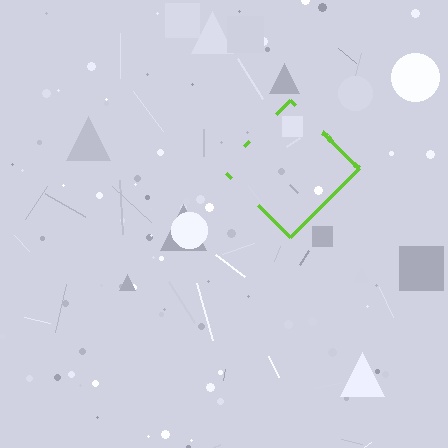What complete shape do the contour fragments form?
The contour fragments form a diamond.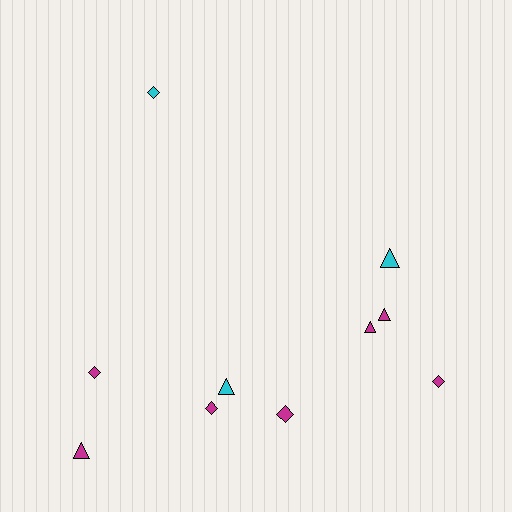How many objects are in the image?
There are 10 objects.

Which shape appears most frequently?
Triangle, with 5 objects.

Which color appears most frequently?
Magenta, with 7 objects.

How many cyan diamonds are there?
There is 1 cyan diamond.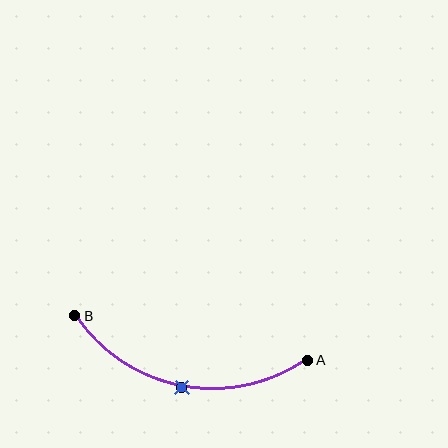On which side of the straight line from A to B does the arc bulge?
The arc bulges below the straight line connecting A and B.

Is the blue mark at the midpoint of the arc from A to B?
Yes. The blue mark lies on the arc at equal arc-length from both A and B — it is the arc midpoint.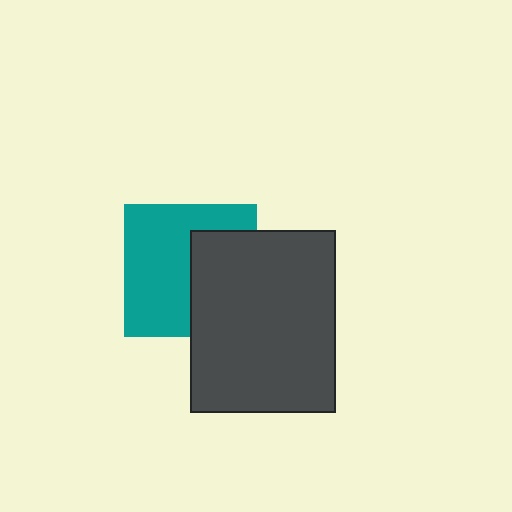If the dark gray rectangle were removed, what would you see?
You would see the complete teal square.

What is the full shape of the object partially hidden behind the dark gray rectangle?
The partially hidden object is a teal square.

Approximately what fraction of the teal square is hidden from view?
Roughly 41% of the teal square is hidden behind the dark gray rectangle.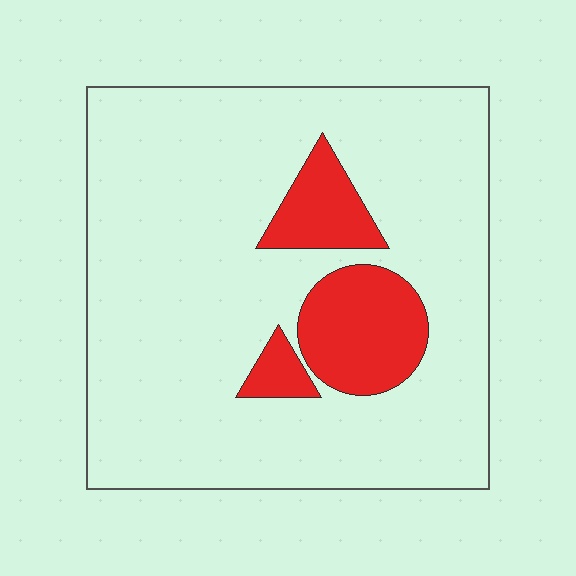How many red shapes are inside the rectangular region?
3.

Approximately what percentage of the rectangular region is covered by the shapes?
Approximately 15%.